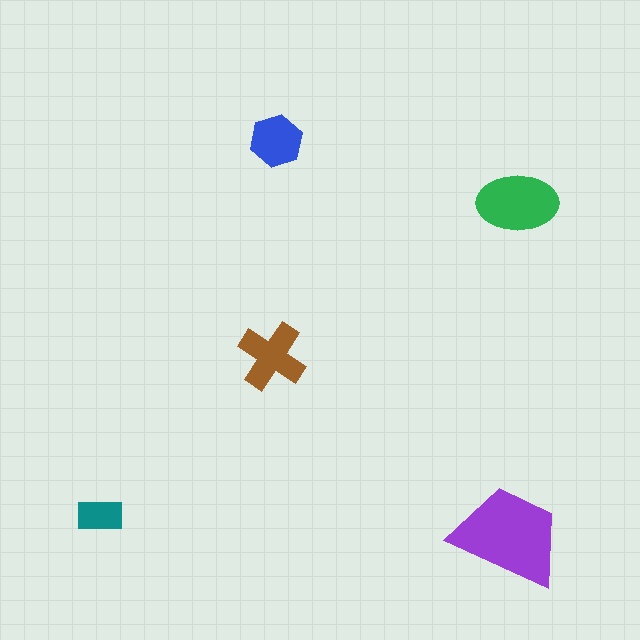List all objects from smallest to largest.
The teal rectangle, the blue hexagon, the brown cross, the green ellipse, the purple trapezoid.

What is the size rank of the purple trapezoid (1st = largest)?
1st.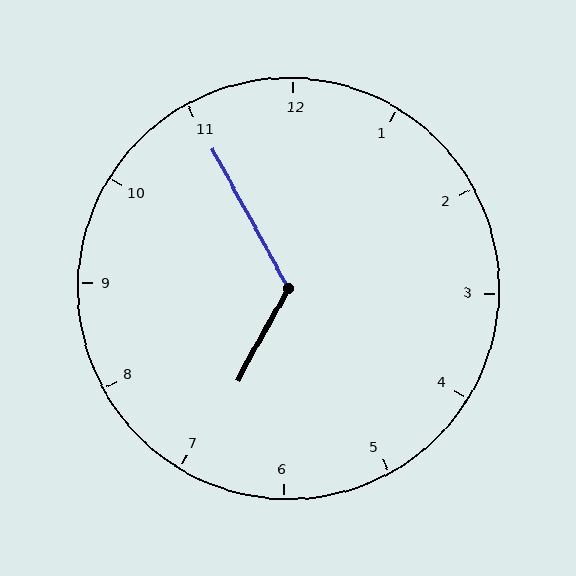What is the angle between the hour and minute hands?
Approximately 122 degrees.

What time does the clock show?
6:55.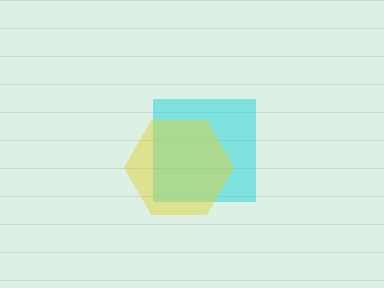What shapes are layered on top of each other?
The layered shapes are: a cyan square, a yellow hexagon.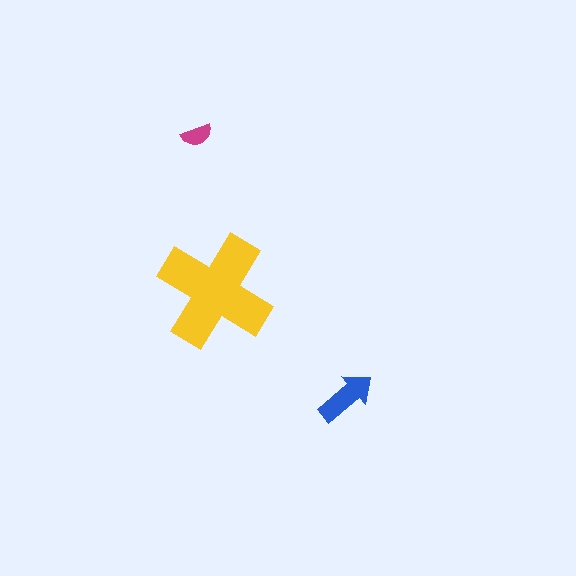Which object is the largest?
The yellow cross.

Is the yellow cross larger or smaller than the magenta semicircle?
Larger.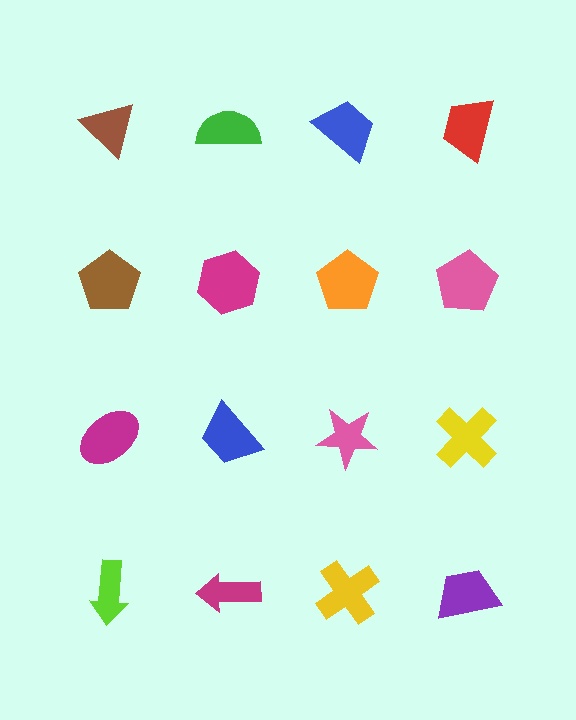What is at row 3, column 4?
A yellow cross.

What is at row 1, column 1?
A brown triangle.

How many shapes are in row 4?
4 shapes.